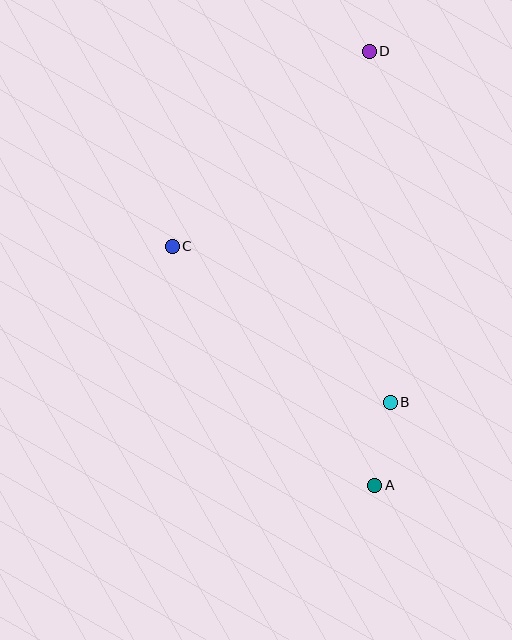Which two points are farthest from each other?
Points A and D are farthest from each other.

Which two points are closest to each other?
Points A and B are closest to each other.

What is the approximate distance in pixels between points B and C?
The distance between B and C is approximately 268 pixels.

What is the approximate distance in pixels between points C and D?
The distance between C and D is approximately 277 pixels.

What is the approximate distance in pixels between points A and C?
The distance between A and C is approximately 313 pixels.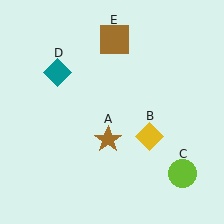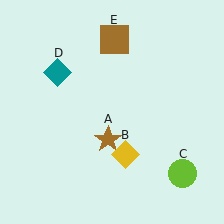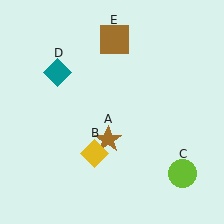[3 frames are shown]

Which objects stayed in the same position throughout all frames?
Brown star (object A) and lime circle (object C) and teal diamond (object D) and brown square (object E) remained stationary.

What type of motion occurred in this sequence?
The yellow diamond (object B) rotated clockwise around the center of the scene.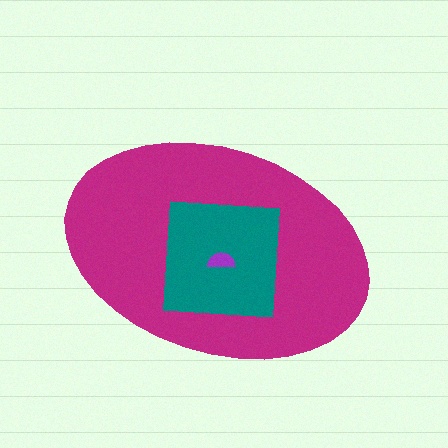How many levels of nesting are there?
3.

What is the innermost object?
The purple semicircle.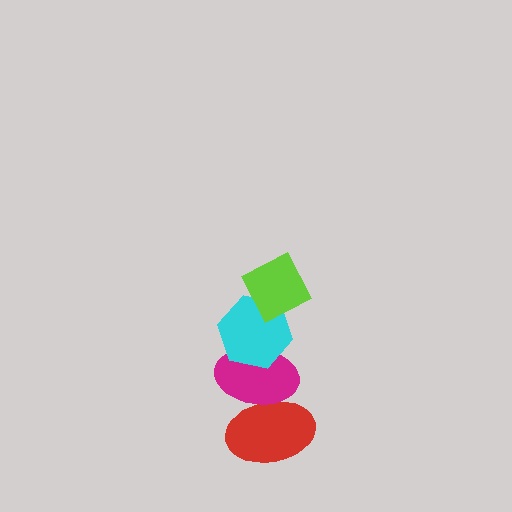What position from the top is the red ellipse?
The red ellipse is 4th from the top.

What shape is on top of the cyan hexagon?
The lime diamond is on top of the cyan hexagon.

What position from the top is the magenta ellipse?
The magenta ellipse is 3rd from the top.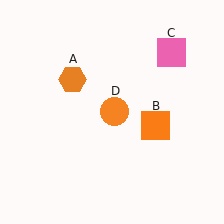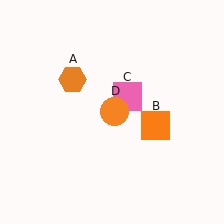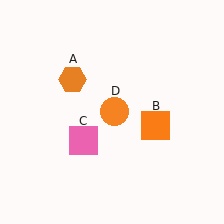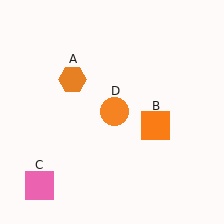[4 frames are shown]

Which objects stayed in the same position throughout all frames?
Orange hexagon (object A) and orange square (object B) and orange circle (object D) remained stationary.